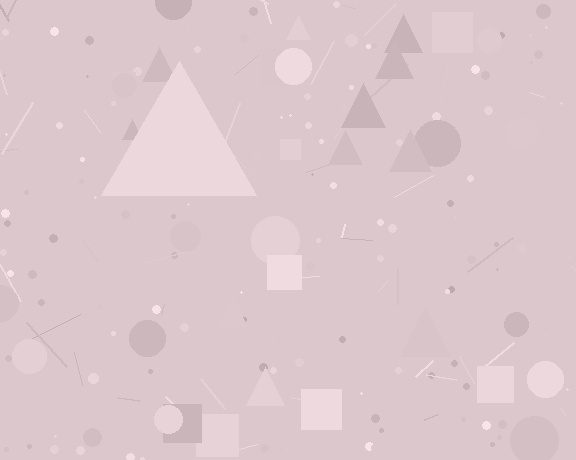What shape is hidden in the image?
A triangle is hidden in the image.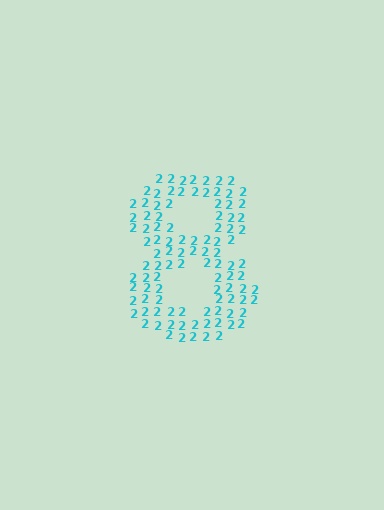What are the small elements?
The small elements are digit 2's.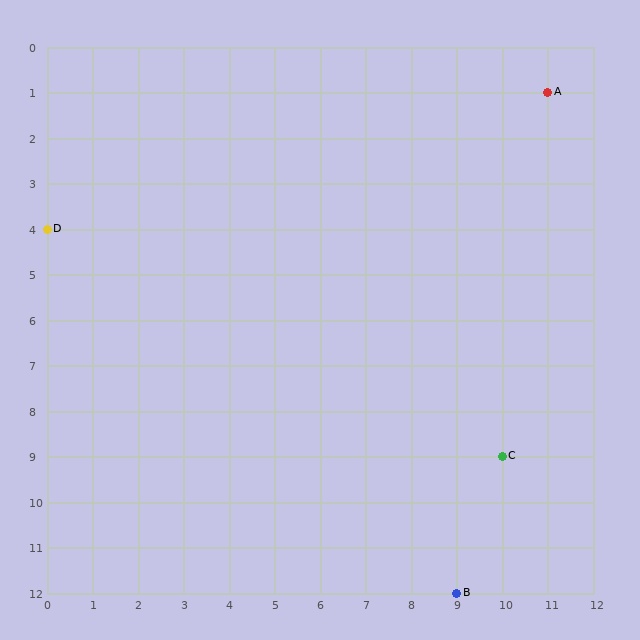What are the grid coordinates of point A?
Point A is at grid coordinates (11, 1).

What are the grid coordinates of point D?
Point D is at grid coordinates (0, 4).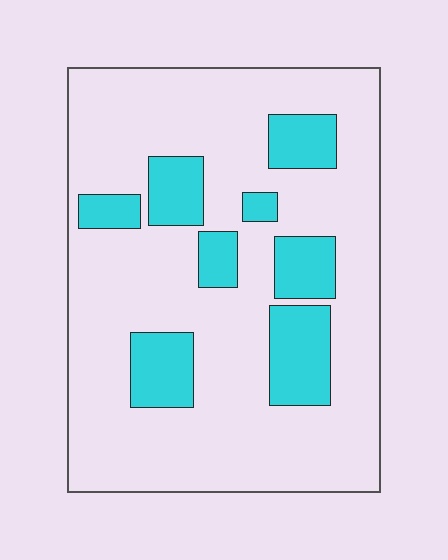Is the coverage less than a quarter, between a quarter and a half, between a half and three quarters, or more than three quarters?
Less than a quarter.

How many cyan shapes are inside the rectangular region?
8.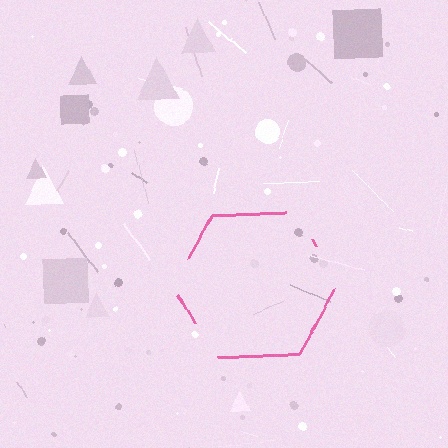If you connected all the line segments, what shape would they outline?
They would outline a hexagon.